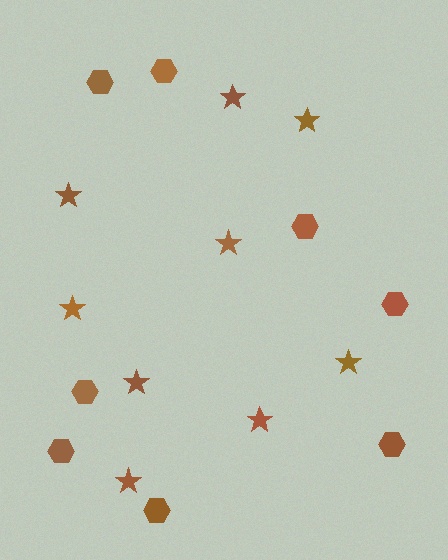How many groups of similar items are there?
There are 2 groups: one group of stars (9) and one group of hexagons (8).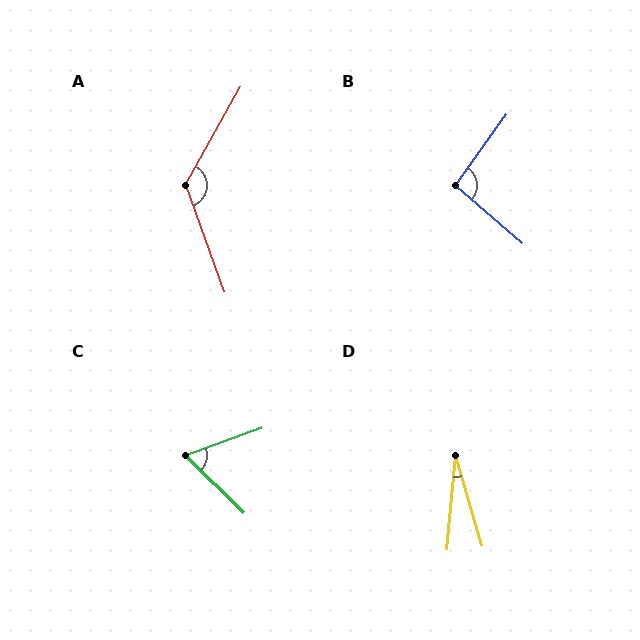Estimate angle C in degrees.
Approximately 65 degrees.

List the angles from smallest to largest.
D (22°), C (65°), B (95°), A (130°).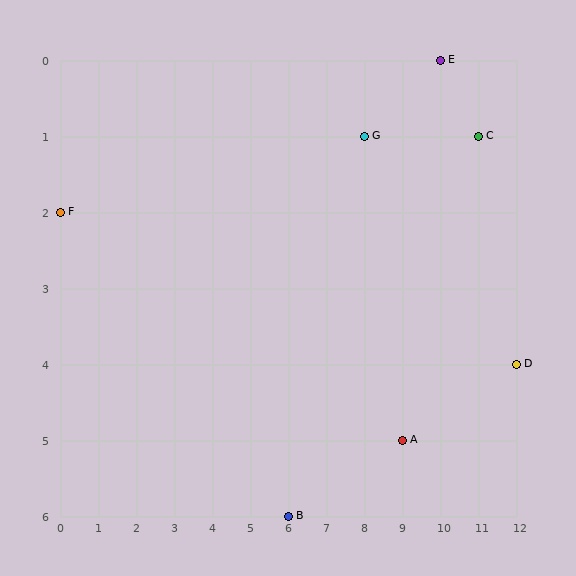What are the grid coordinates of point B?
Point B is at grid coordinates (6, 6).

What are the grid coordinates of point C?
Point C is at grid coordinates (11, 1).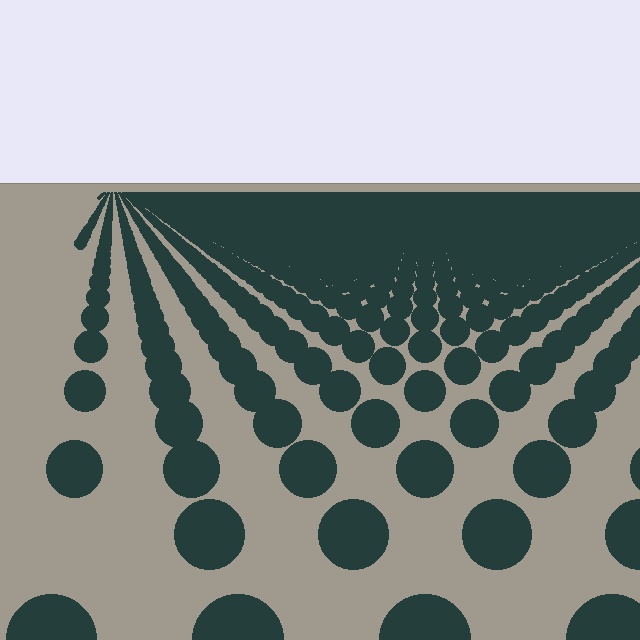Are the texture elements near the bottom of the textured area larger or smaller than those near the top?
Larger. Near the bottom, elements are closer to the viewer and appear at a bigger on-screen size.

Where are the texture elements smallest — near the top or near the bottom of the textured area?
Near the top.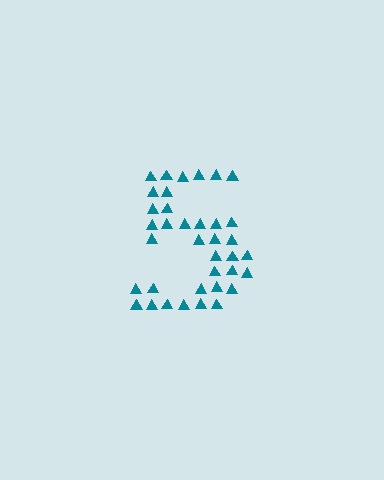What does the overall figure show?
The overall figure shows the digit 5.